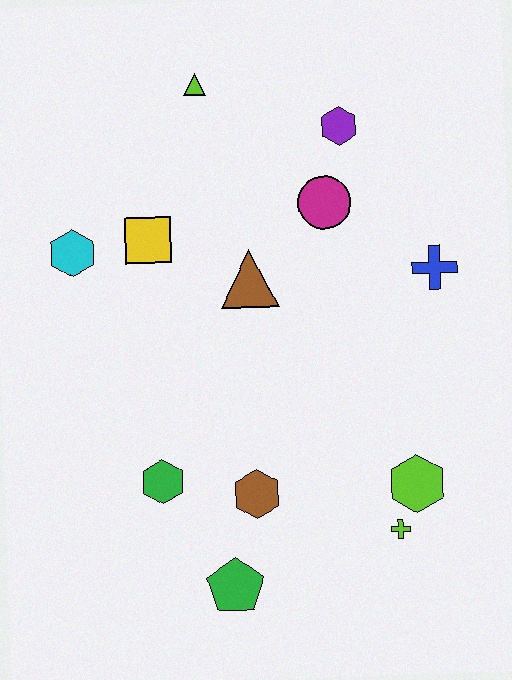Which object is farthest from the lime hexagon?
The lime triangle is farthest from the lime hexagon.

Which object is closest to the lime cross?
The lime hexagon is closest to the lime cross.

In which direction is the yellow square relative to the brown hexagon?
The yellow square is above the brown hexagon.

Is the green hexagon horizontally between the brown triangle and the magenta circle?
No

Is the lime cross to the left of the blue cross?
Yes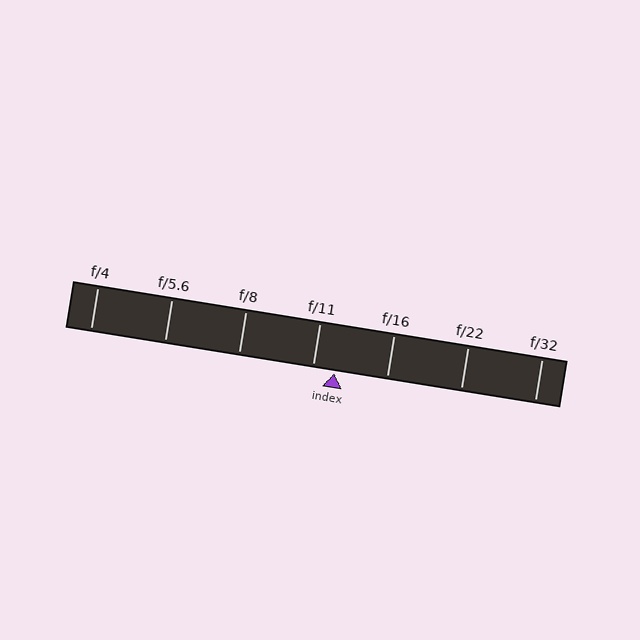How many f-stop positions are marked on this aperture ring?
There are 7 f-stop positions marked.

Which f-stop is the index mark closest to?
The index mark is closest to f/11.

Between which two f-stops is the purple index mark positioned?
The index mark is between f/11 and f/16.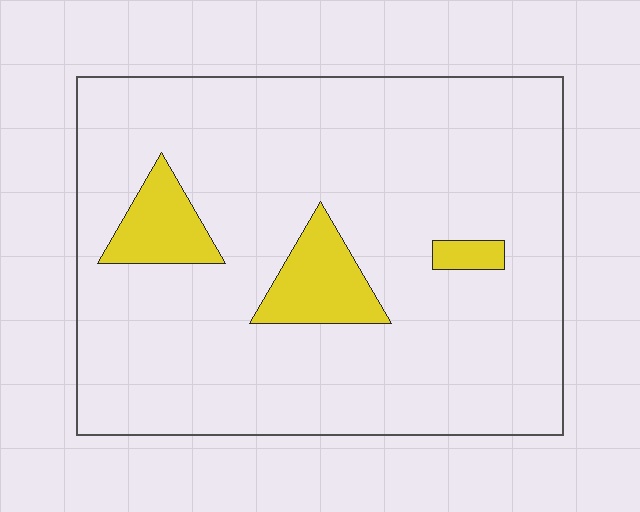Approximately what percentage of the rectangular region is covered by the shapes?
Approximately 10%.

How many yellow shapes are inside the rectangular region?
3.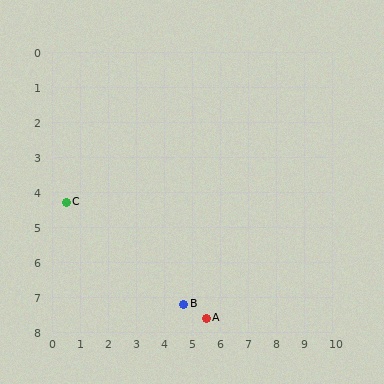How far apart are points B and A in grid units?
Points B and A are about 0.9 grid units apart.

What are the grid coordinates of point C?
Point C is at approximately (0.5, 4.3).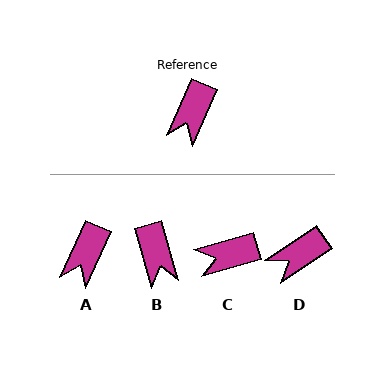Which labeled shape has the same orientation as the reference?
A.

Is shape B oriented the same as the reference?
No, it is off by about 41 degrees.